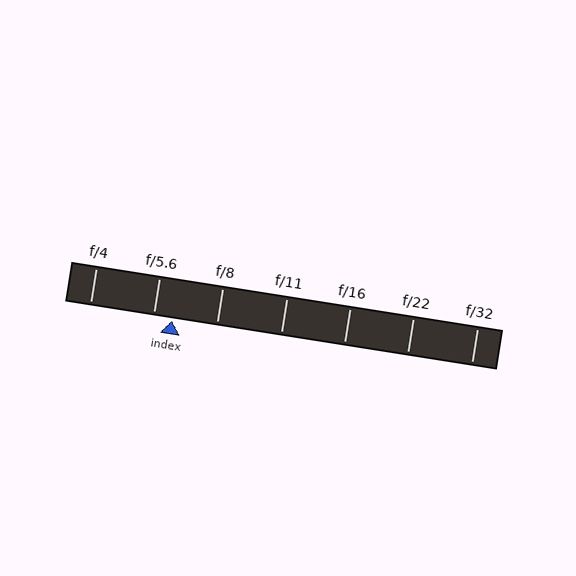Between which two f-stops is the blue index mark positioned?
The index mark is between f/5.6 and f/8.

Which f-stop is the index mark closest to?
The index mark is closest to f/5.6.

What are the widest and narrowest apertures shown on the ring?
The widest aperture shown is f/4 and the narrowest is f/32.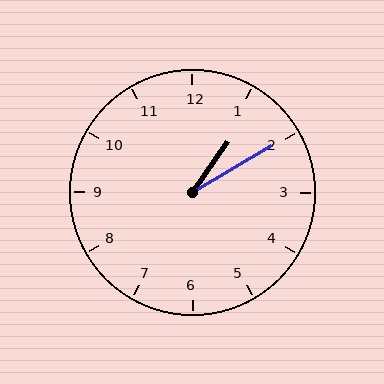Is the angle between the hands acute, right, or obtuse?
It is acute.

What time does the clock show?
1:10.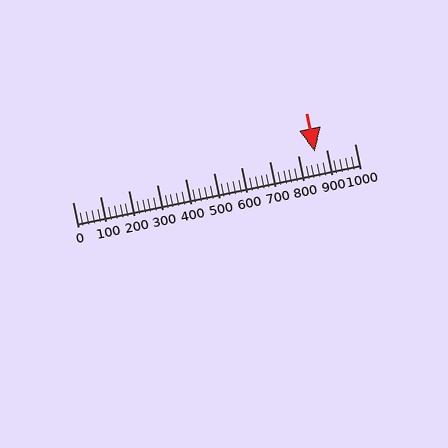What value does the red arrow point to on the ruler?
The red arrow points to approximately 860.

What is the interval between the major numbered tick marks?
The major tick marks are spaced 100 units apart.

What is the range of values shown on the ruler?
The ruler shows values from 0 to 1000.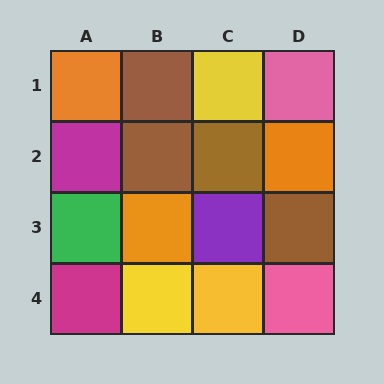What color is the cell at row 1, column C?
Yellow.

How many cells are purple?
1 cell is purple.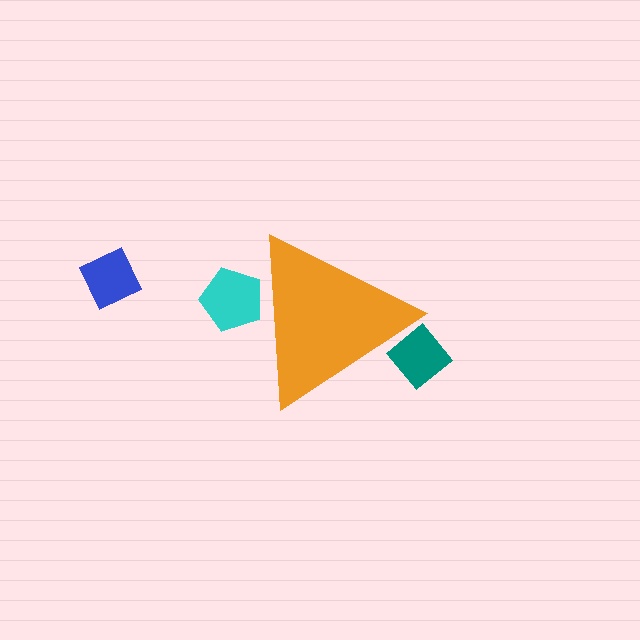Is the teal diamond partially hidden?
Yes, the teal diamond is partially hidden behind the orange triangle.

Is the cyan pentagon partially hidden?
Yes, the cyan pentagon is partially hidden behind the orange triangle.